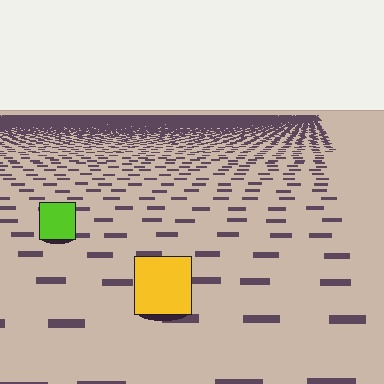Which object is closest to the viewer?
The yellow square is closest. The texture marks near it are larger and more spread out.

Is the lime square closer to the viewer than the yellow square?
No. The yellow square is closer — you can tell from the texture gradient: the ground texture is coarser near it.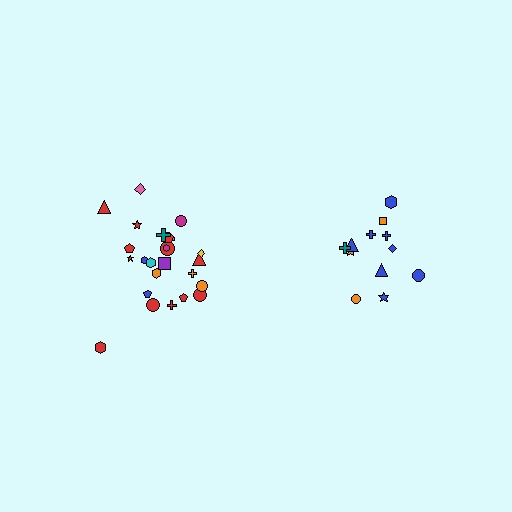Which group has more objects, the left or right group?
The left group.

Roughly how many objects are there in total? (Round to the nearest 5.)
Roughly 35 objects in total.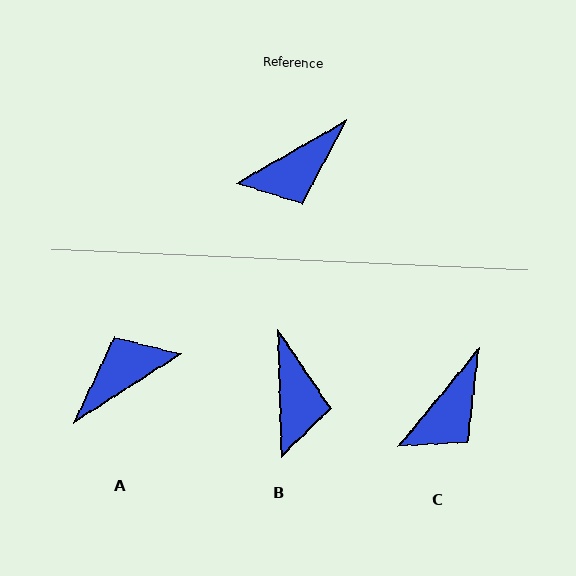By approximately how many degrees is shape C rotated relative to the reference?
Approximately 21 degrees counter-clockwise.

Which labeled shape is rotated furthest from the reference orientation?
A, about 177 degrees away.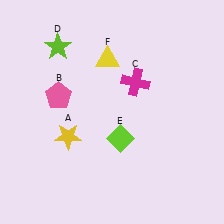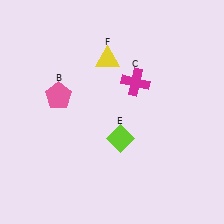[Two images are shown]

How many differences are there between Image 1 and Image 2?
There are 2 differences between the two images.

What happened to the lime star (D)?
The lime star (D) was removed in Image 2. It was in the top-left area of Image 1.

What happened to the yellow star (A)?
The yellow star (A) was removed in Image 2. It was in the bottom-left area of Image 1.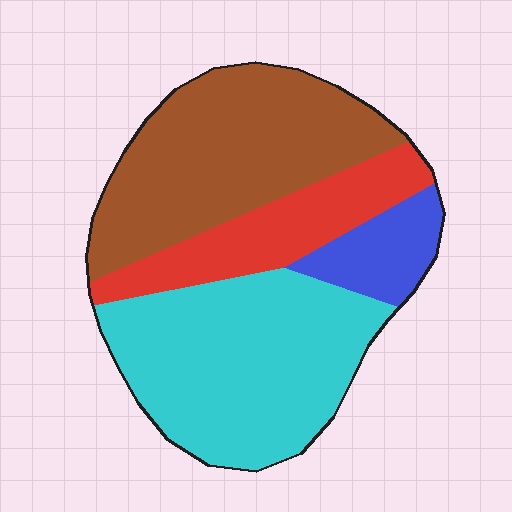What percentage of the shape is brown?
Brown covers 35% of the shape.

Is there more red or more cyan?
Cyan.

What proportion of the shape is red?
Red takes up about one sixth (1/6) of the shape.